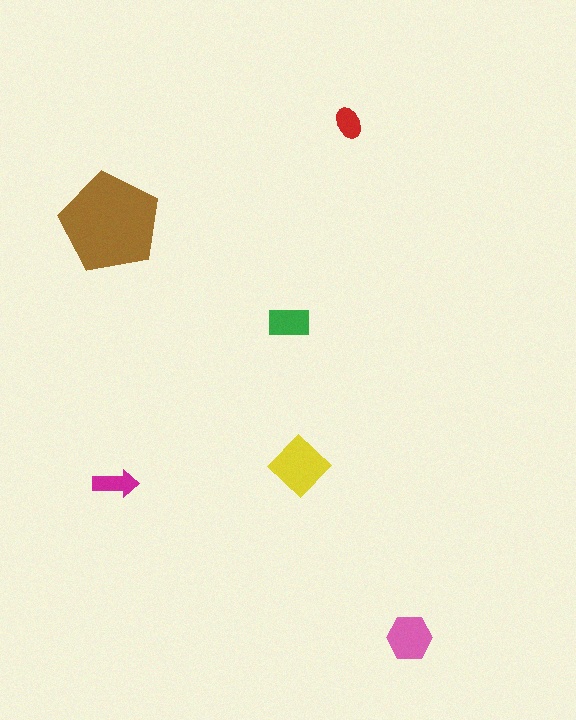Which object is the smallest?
The red ellipse.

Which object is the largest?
The brown pentagon.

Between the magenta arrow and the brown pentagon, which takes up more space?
The brown pentagon.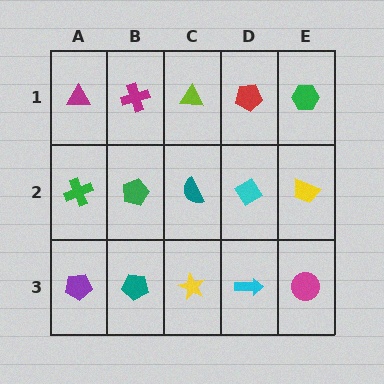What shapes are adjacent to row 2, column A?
A magenta triangle (row 1, column A), a purple pentagon (row 3, column A), a green pentagon (row 2, column B).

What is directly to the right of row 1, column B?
A lime triangle.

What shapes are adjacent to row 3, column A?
A green cross (row 2, column A), a teal pentagon (row 3, column B).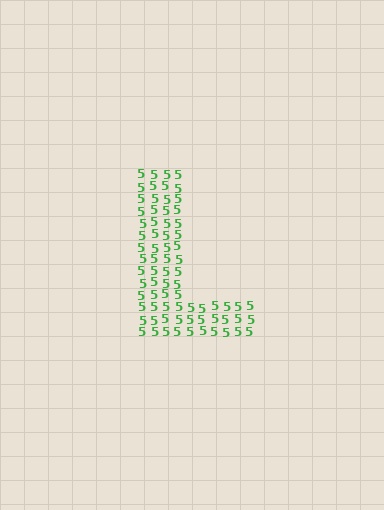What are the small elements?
The small elements are digit 5's.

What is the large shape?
The large shape is the letter L.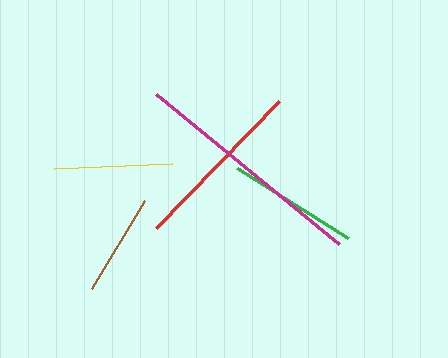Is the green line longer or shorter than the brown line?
The green line is longer than the brown line.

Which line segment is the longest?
The magenta line is the longest at approximately 237 pixels.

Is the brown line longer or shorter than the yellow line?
The yellow line is longer than the brown line.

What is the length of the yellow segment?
The yellow segment is approximately 118 pixels long.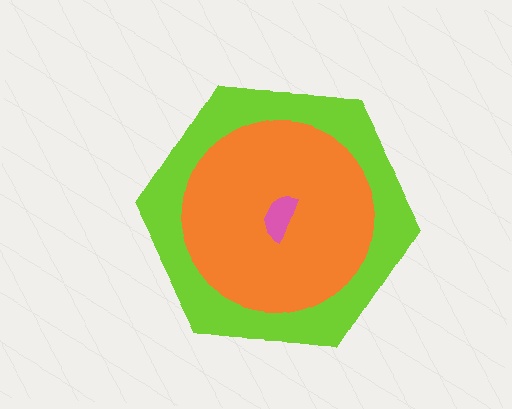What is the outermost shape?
The lime hexagon.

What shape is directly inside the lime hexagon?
The orange circle.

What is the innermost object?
The pink semicircle.